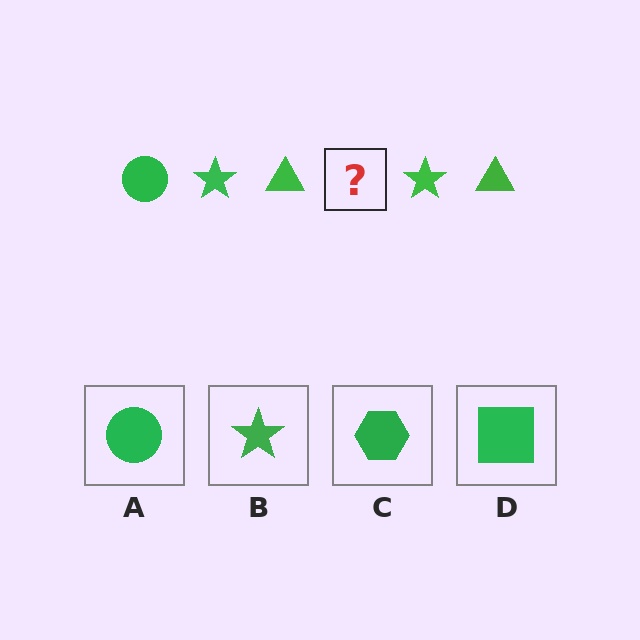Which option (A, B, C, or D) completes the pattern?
A.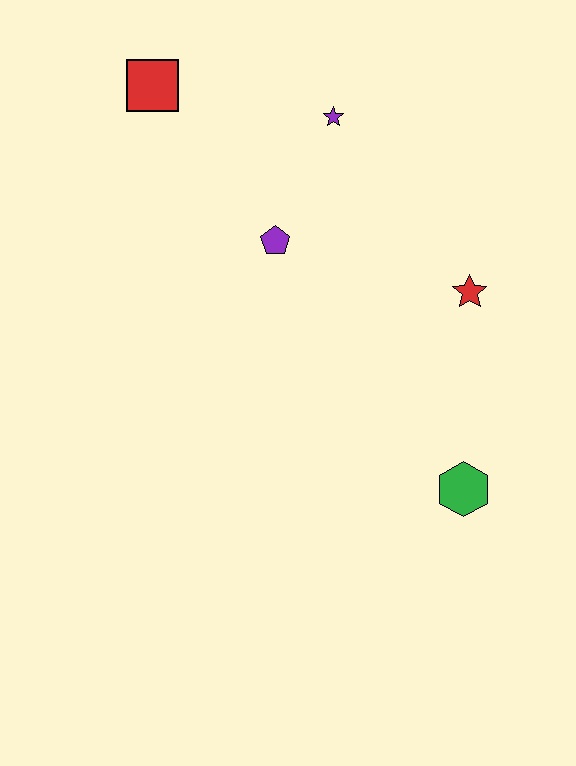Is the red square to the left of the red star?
Yes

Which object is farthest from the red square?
The green hexagon is farthest from the red square.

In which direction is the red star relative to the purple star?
The red star is below the purple star.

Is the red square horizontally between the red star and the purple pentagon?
No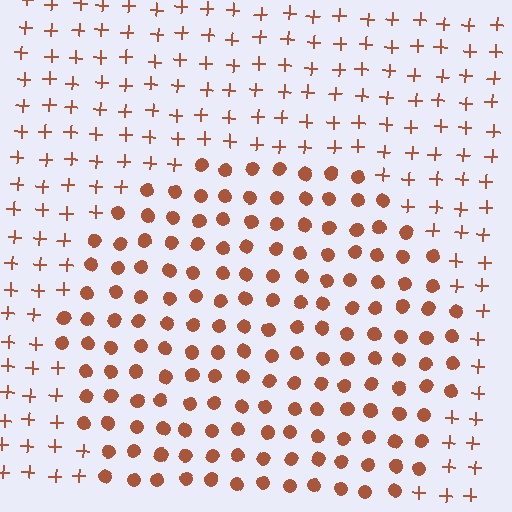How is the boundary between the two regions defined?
The boundary is defined by a change in element shape: circles inside vs. plus signs outside. All elements share the same color and spacing.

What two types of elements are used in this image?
The image uses circles inside the circle region and plus signs outside it.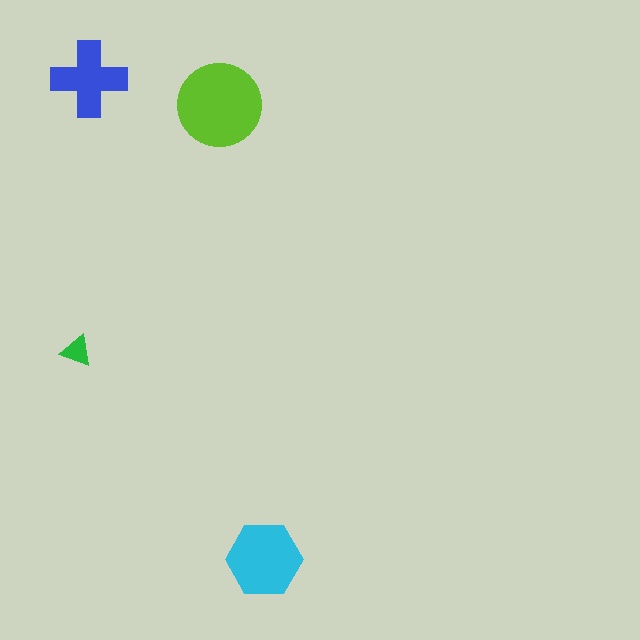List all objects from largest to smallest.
The lime circle, the cyan hexagon, the blue cross, the green triangle.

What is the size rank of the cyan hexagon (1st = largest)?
2nd.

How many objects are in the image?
There are 4 objects in the image.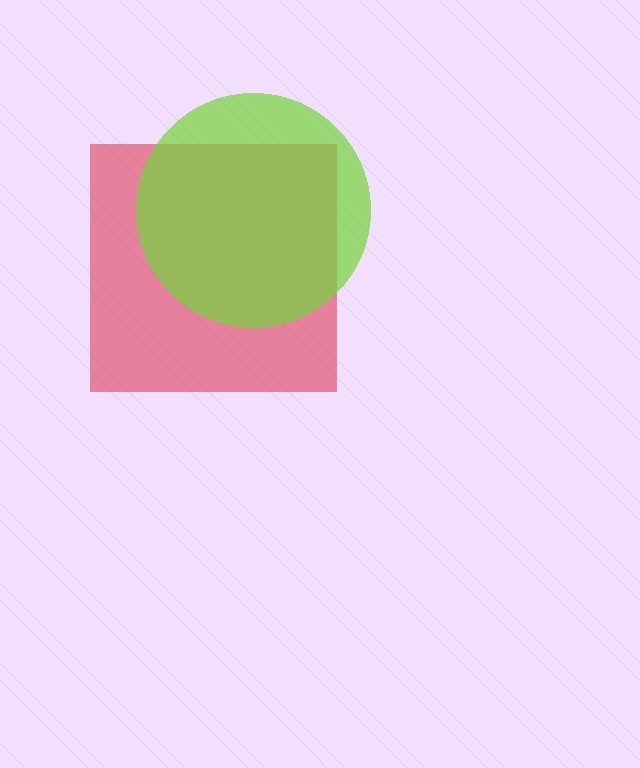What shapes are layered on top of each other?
The layered shapes are: a red square, a lime circle.